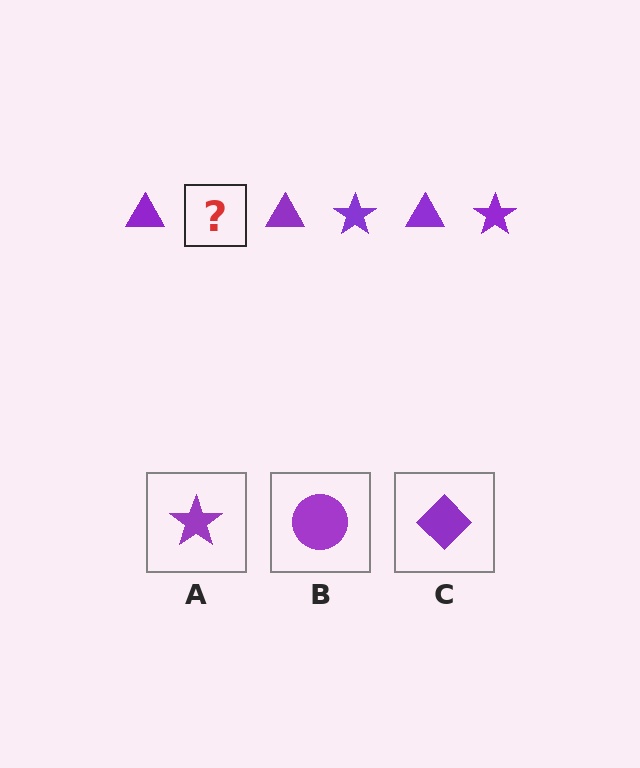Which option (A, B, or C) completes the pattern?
A.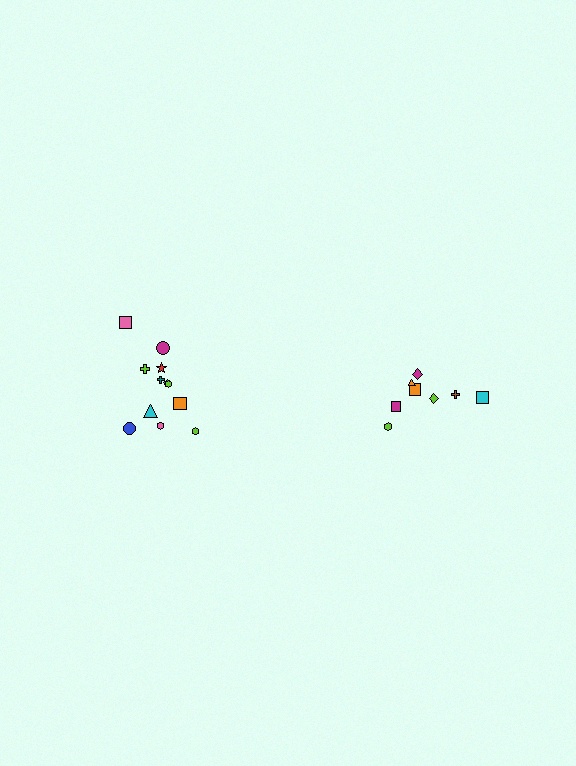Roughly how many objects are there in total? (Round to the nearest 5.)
Roughly 20 objects in total.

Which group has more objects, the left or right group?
The left group.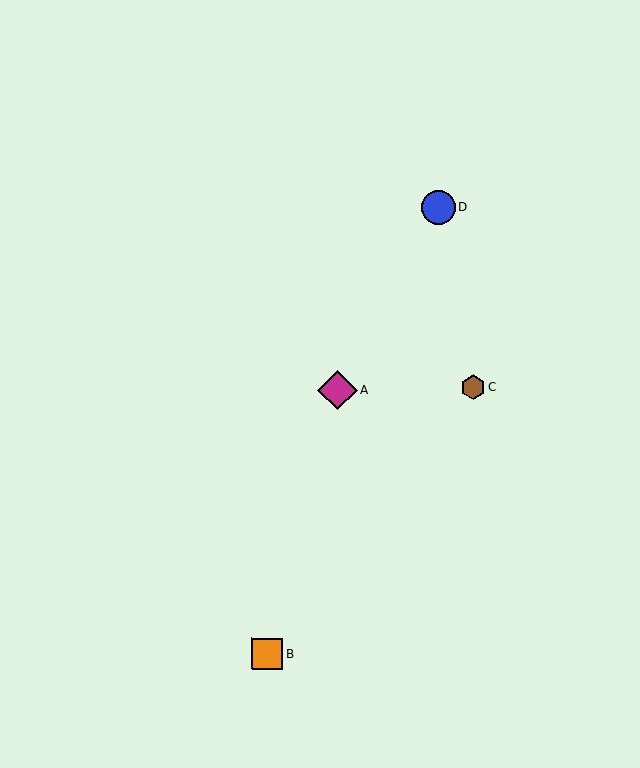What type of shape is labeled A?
Shape A is a magenta diamond.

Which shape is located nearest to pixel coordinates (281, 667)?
The orange square (labeled B) at (267, 654) is nearest to that location.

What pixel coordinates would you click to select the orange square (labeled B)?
Click at (267, 654) to select the orange square B.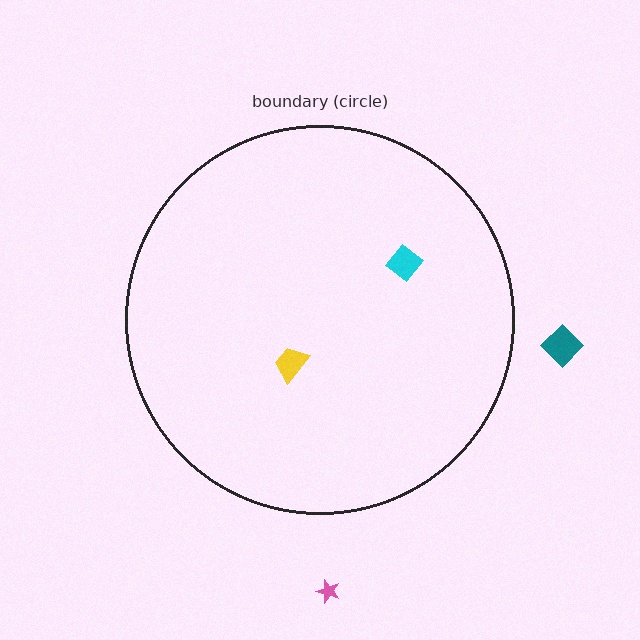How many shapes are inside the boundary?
2 inside, 2 outside.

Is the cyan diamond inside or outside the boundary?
Inside.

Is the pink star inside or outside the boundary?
Outside.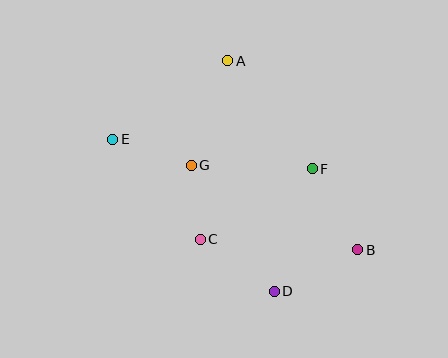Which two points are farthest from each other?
Points B and E are farthest from each other.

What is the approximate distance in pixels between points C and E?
The distance between C and E is approximately 133 pixels.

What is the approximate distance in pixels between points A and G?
The distance between A and G is approximately 110 pixels.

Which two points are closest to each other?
Points C and G are closest to each other.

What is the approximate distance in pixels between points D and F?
The distance between D and F is approximately 128 pixels.